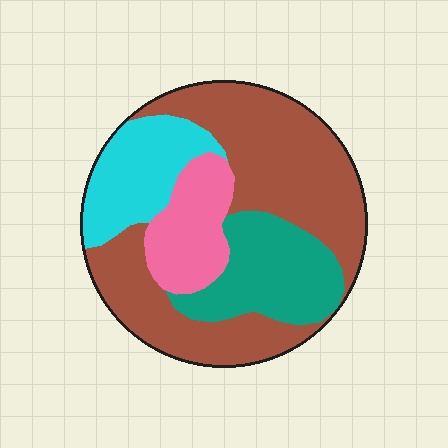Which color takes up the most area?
Brown, at roughly 50%.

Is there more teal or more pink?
Teal.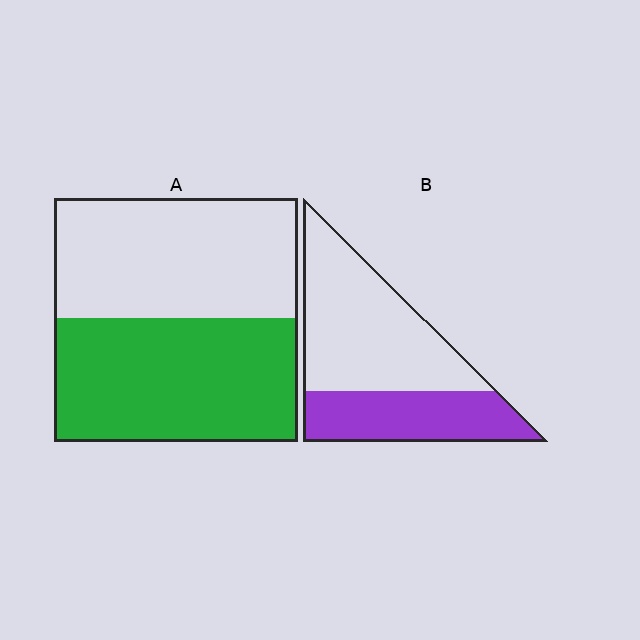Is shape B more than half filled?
No.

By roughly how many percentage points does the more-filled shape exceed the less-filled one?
By roughly 15 percentage points (A over B).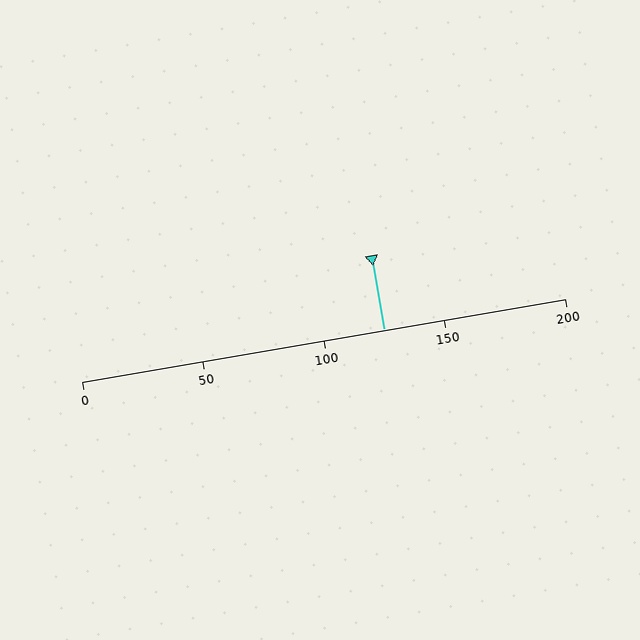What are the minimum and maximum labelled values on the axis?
The axis runs from 0 to 200.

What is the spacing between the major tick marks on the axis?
The major ticks are spaced 50 apart.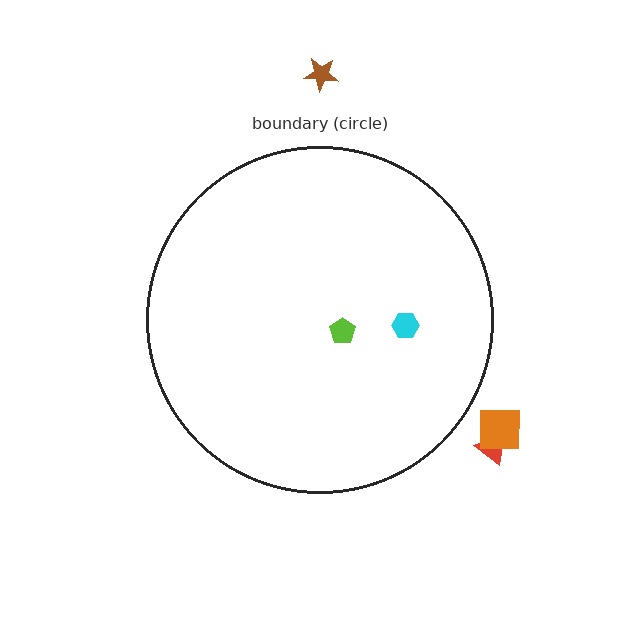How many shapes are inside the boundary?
2 inside, 3 outside.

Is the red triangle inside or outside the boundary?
Outside.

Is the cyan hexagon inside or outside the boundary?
Inside.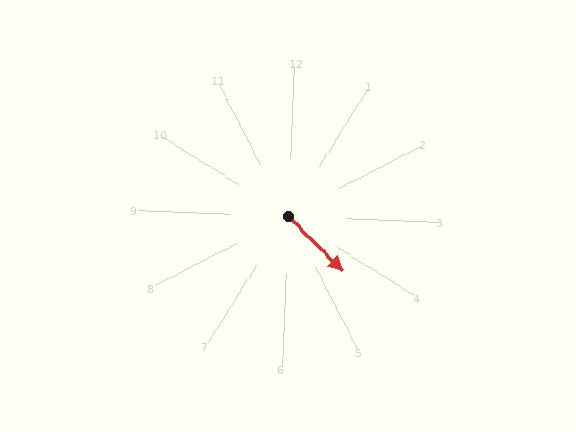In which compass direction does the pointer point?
Southeast.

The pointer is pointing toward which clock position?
Roughly 4 o'clock.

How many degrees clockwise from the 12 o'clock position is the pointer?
Approximately 133 degrees.